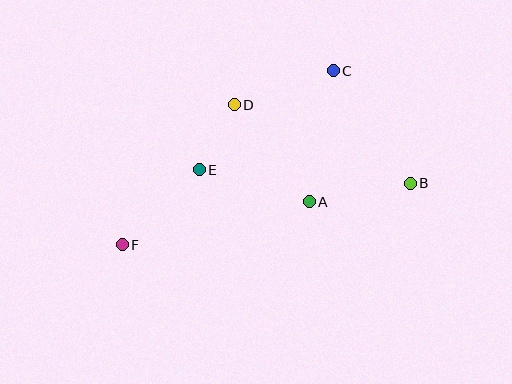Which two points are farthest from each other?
Points B and F are farthest from each other.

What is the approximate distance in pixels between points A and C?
The distance between A and C is approximately 133 pixels.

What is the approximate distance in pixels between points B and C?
The distance between B and C is approximately 136 pixels.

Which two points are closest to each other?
Points D and E are closest to each other.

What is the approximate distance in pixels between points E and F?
The distance between E and F is approximately 107 pixels.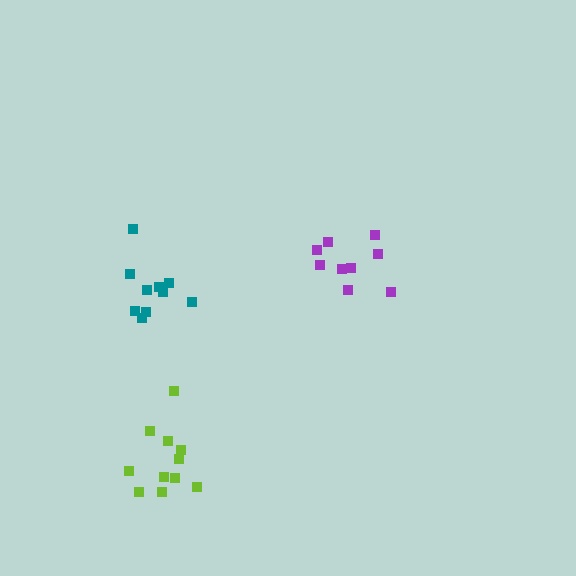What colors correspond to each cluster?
The clusters are colored: lime, purple, teal.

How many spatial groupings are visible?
There are 3 spatial groupings.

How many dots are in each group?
Group 1: 11 dots, Group 2: 9 dots, Group 3: 10 dots (30 total).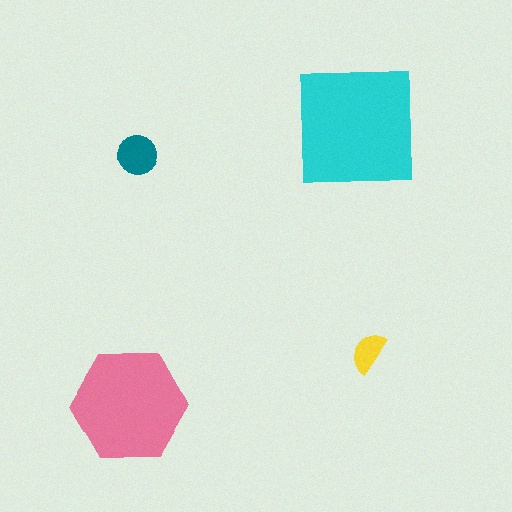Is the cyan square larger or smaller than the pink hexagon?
Larger.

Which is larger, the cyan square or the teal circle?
The cyan square.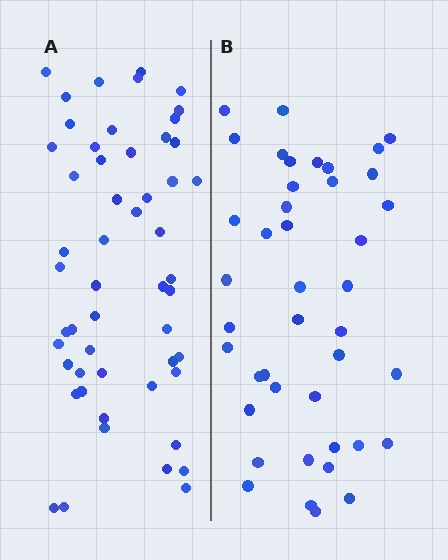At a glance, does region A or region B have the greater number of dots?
Region A (the left region) has more dots.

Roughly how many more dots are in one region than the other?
Region A has roughly 12 or so more dots than region B.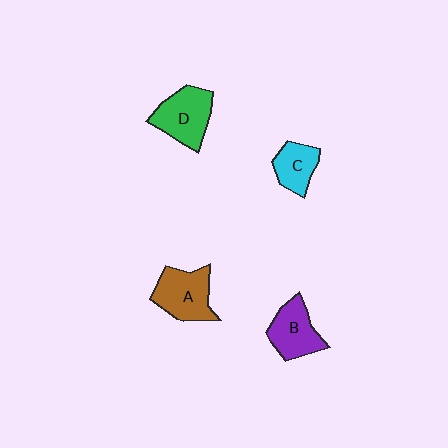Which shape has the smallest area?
Shape C (cyan).